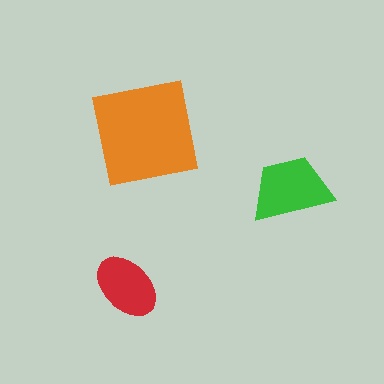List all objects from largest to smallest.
The orange square, the green trapezoid, the red ellipse.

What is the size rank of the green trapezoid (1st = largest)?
2nd.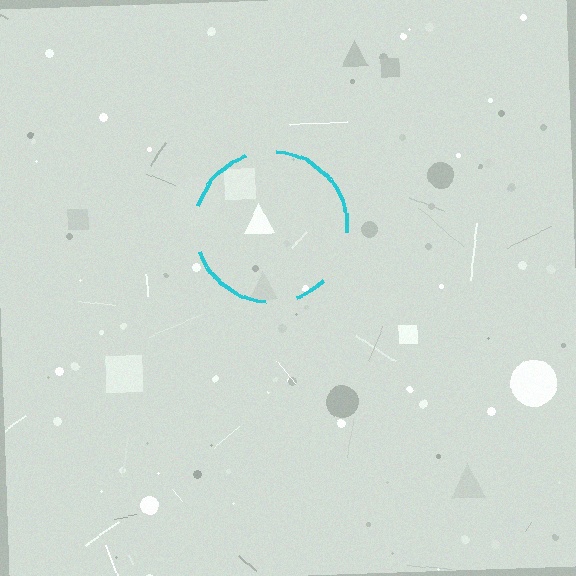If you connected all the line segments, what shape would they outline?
They would outline a circle.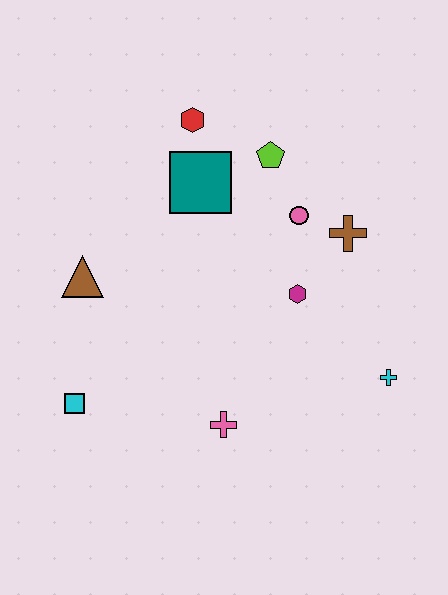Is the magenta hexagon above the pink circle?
No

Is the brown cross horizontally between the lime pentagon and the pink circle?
No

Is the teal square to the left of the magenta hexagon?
Yes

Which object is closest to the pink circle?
The brown cross is closest to the pink circle.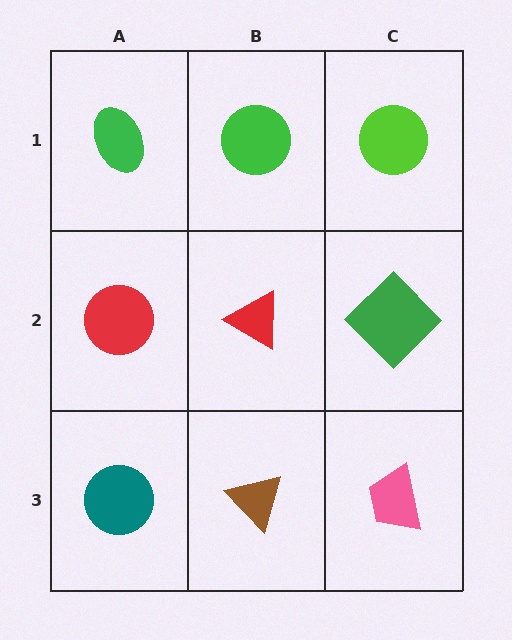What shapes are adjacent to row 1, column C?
A green diamond (row 2, column C), a green circle (row 1, column B).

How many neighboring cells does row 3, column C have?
2.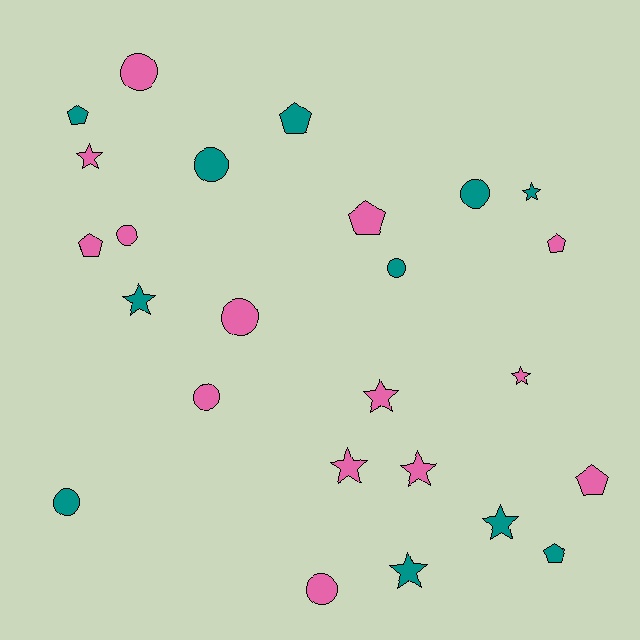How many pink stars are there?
There are 5 pink stars.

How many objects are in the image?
There are 25 objects.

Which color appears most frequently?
Pink, with 14 objects.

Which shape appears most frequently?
Star, with 9 objects.